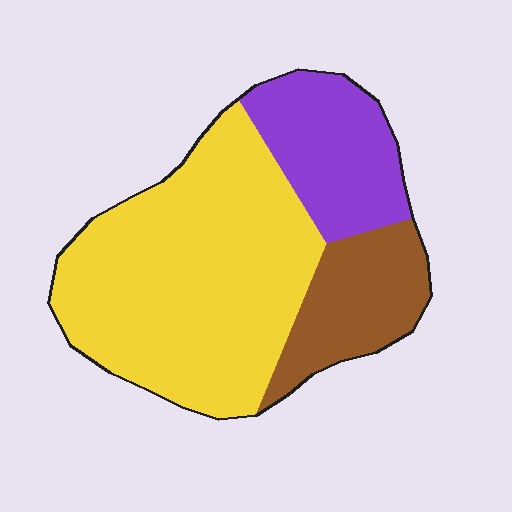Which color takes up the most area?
Yellow, at roughly 60%.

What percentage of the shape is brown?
Brown covers about 20% of the shape.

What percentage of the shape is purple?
Purple takes up between a sixth and a third of the shape.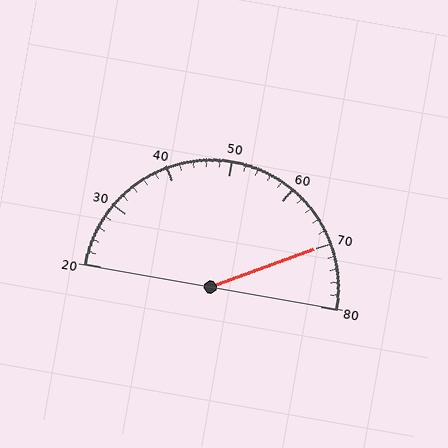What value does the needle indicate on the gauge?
The needle indicates approximately 70.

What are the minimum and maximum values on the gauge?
The gauge ranges from 20 to 80.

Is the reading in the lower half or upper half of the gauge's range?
The reading is in the upper half of the range (20 to 80).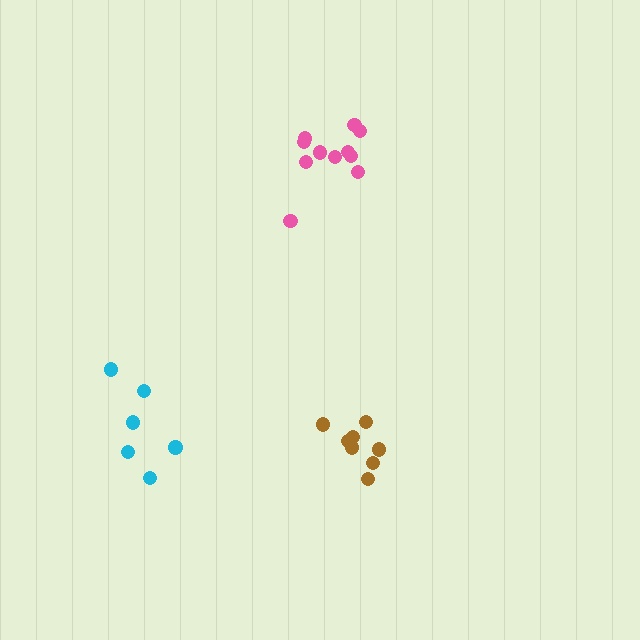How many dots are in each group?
Group 1: 8 dots, Group 2: 6 dots, Group 3: 11 dots (25 total).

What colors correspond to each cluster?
The clusters are colored: brown, cyan, pink.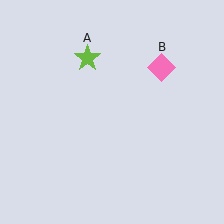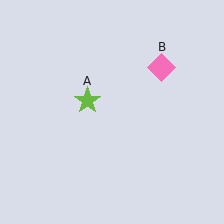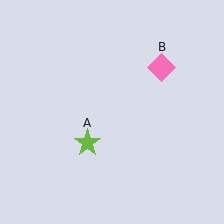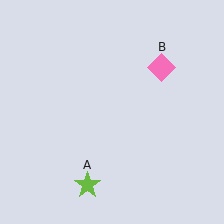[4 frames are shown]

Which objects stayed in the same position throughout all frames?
Pink diamond (object B) remained stationary.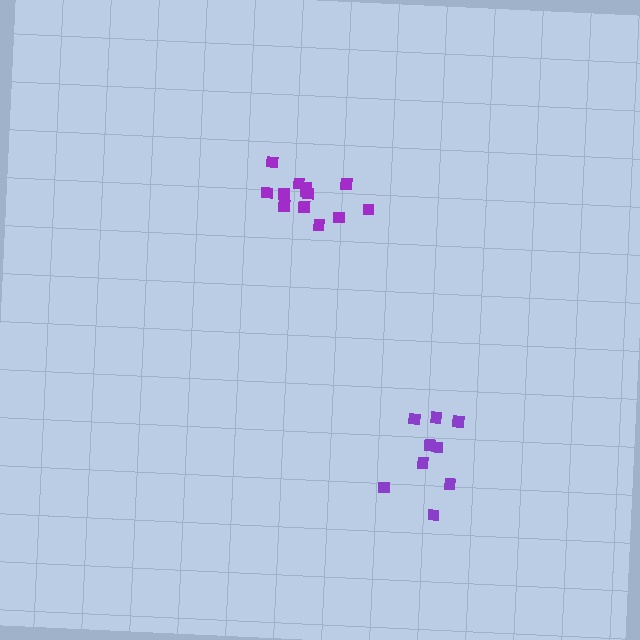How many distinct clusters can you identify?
There are 2 distinct clusters.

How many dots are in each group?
Group 1: 13 dots, Group 2: 9 dots (22 total).